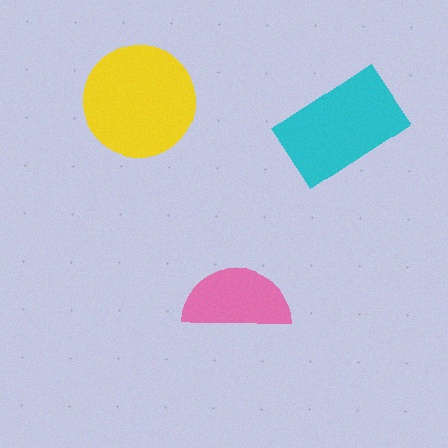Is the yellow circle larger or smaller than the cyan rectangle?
Larger.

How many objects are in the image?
There are 3 objects in the image.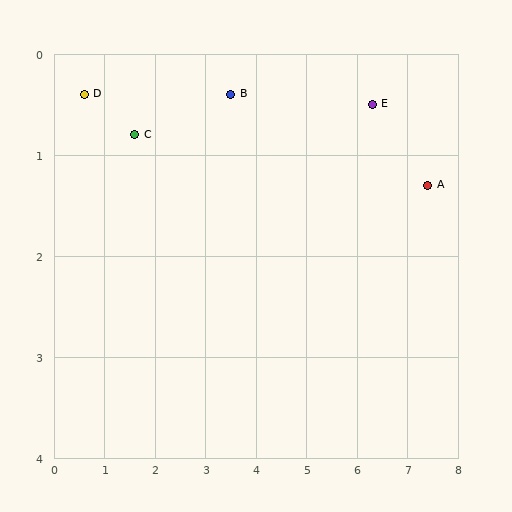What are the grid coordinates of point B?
Point B is at approximately (3.5, 0.4).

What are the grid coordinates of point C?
Point C is at approximately (1.6, 0.8).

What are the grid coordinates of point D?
Point D is at approximately (0.6, 0.4).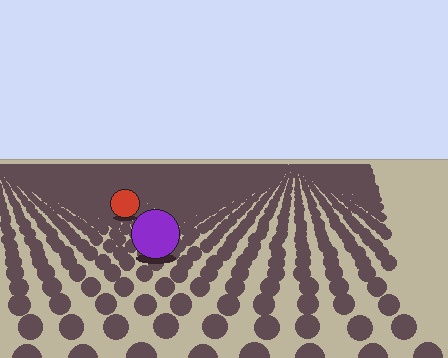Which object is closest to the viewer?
The purple circle is closest. The texture marks near it are larger and more spread out.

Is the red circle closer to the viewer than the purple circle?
No. The purple circle is closer — you can tell from the texture gradient: the ground texture is coarser near it.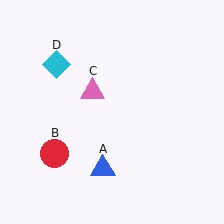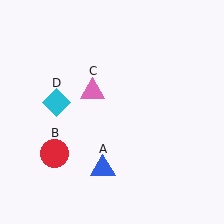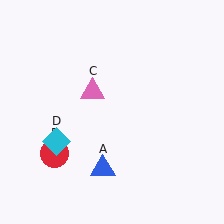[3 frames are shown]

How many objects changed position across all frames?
1 object changed position: cyan diamond (object D).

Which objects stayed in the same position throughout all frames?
Blue triangle (object A) and red circle (object B) and pink triangle (object C) remained stationary.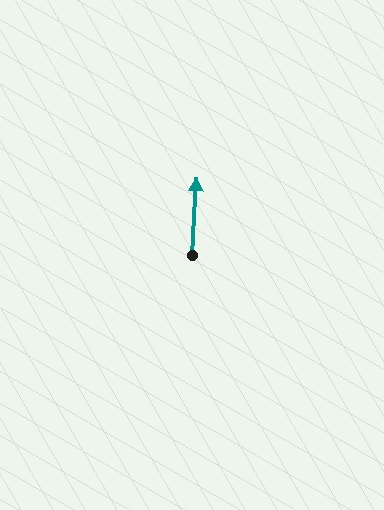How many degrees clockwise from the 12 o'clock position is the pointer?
Approximately 4 degrees.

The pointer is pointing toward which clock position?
Roughly 12 o'clock.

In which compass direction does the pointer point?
North.